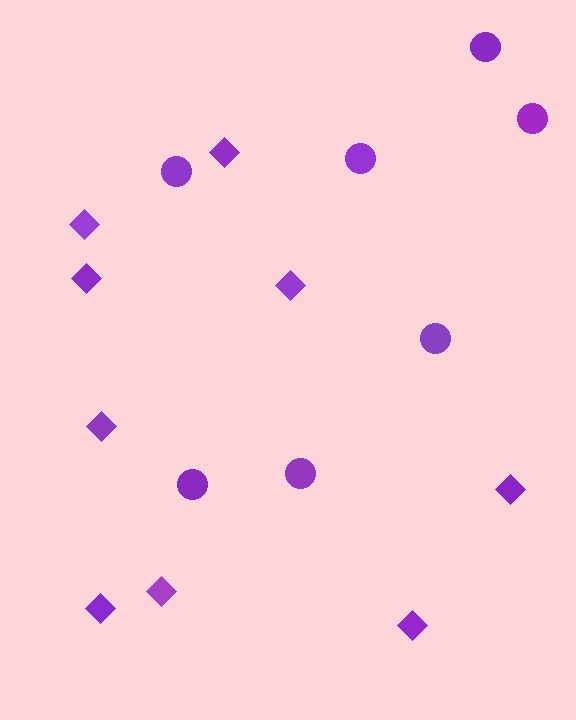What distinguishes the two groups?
There are 2 groups: one group of circles (7) and one group of diamonds (9).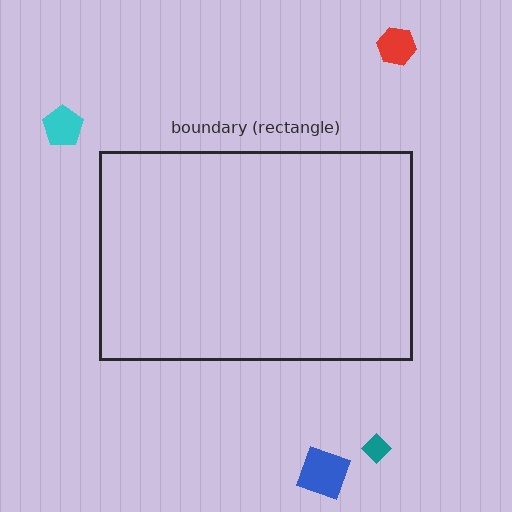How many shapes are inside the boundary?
0 inside, 4 outside.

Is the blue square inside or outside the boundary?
Outside.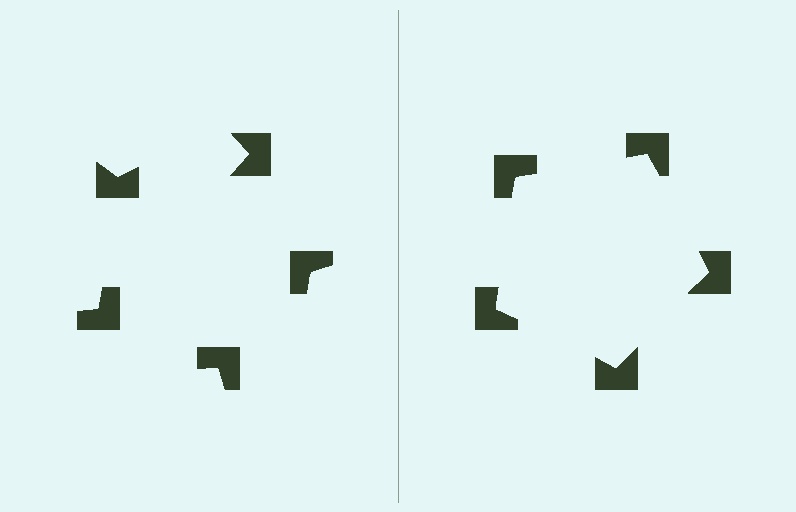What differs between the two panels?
The notched squares are positioned identically on both sides; only the wedge orientations differ. On the right they align to a pentagon; on the left they are misaligned.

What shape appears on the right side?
An illusory pentagon.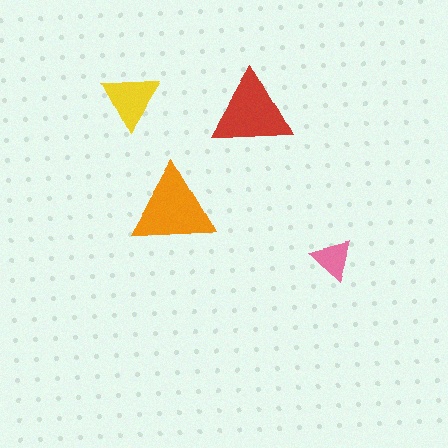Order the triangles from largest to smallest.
the orange one, the red one, the yellow one, the pink one.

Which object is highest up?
The yellow triangle is topmost.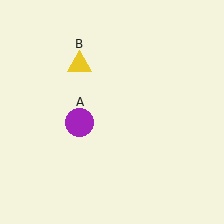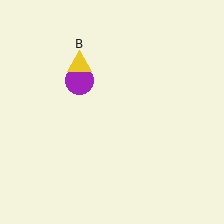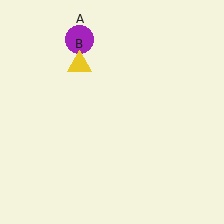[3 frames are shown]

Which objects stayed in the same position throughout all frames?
Yellow triangle (object B) remained stationary.